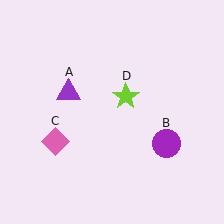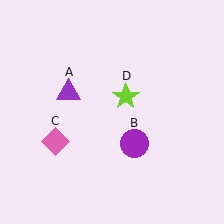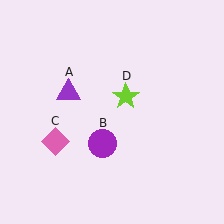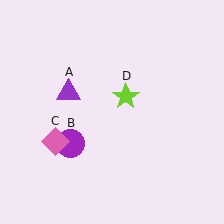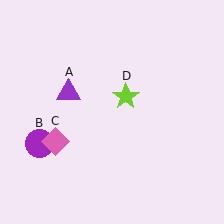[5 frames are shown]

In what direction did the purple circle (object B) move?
The purple circle (object B) moved left.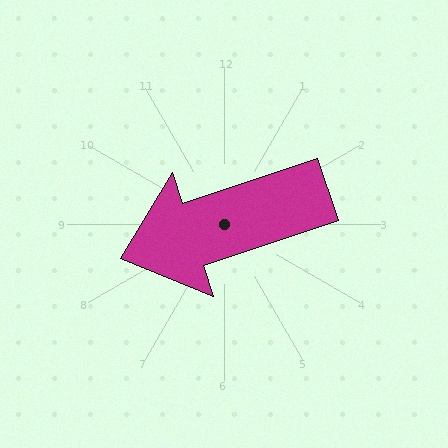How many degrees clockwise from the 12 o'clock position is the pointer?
Approximately 252 degrees.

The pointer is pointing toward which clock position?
Roughly 8 o'clock.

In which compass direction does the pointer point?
West.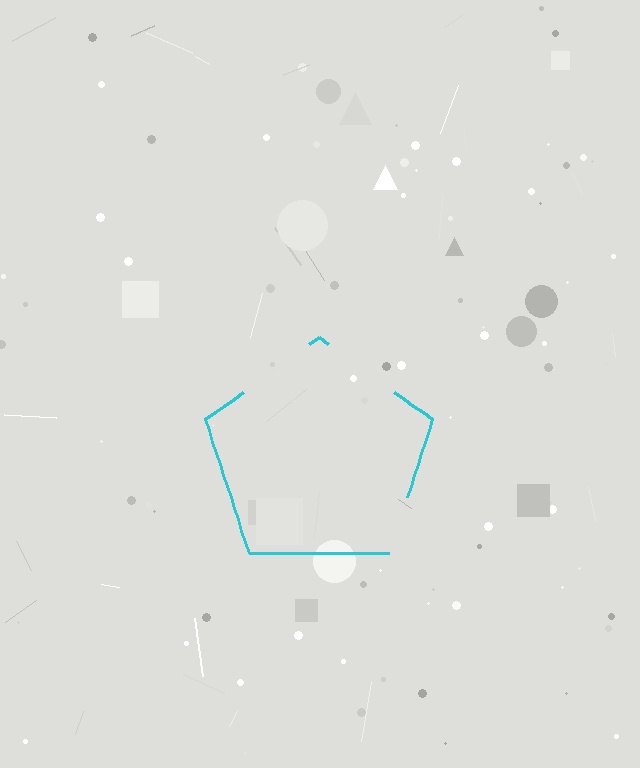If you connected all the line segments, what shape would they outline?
They would outline a pentagon.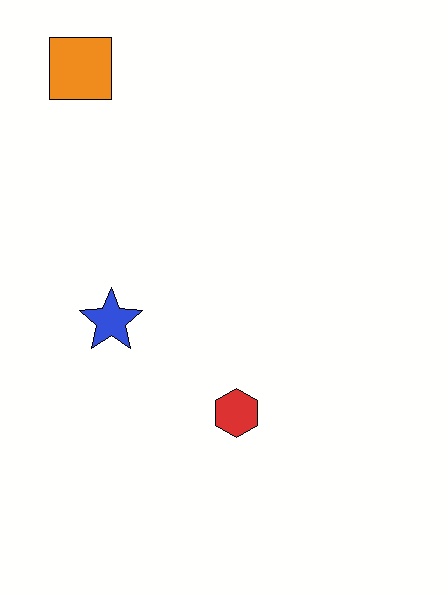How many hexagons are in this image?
There is 1 hexagon.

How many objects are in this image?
There are 3 objects.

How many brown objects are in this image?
There are no brown objects.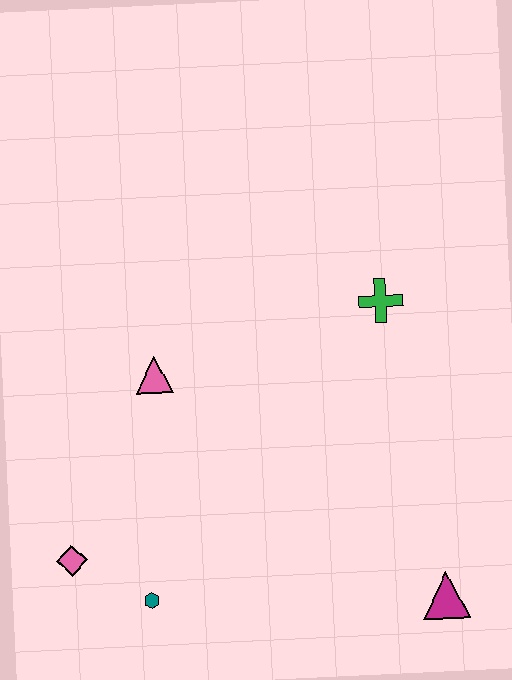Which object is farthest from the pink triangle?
The magenta triangle is farthest from the pink triangle.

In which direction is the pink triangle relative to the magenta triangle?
The pink triangle is to the left of the magenta triangle.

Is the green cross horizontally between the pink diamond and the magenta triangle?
Yes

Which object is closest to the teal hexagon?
The pink diamond is closest to the teal hexagon.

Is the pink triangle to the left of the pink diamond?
No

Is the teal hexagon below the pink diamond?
Yes